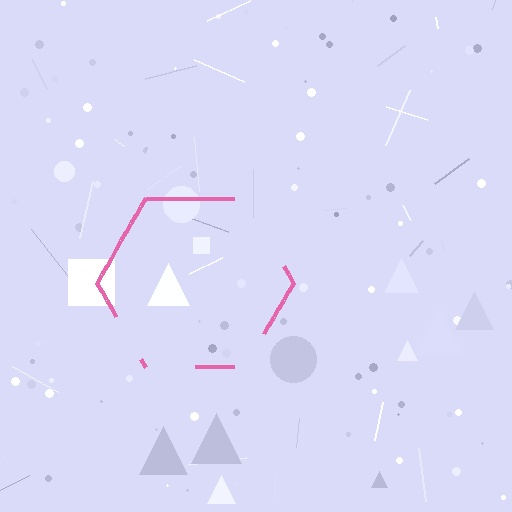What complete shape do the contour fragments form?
The contour fragments form a hexagon.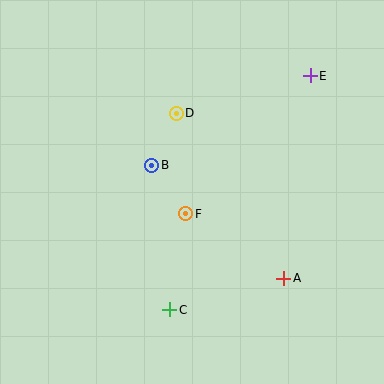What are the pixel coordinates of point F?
Point F is at (186, 214).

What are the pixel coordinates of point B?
Point B is at (152, 165).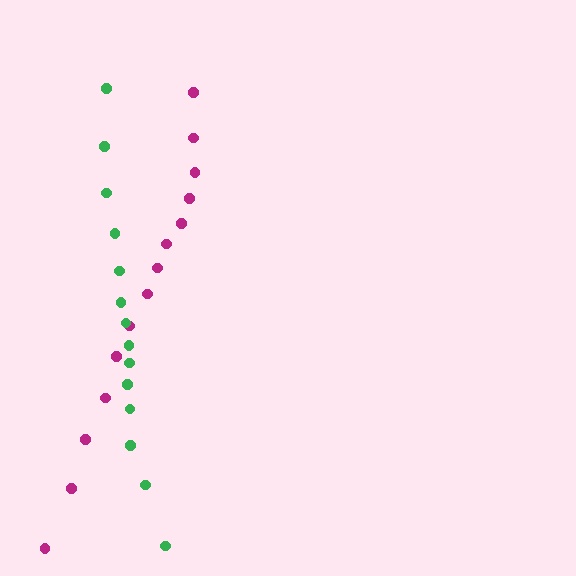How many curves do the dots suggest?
There are 2 distinct paths.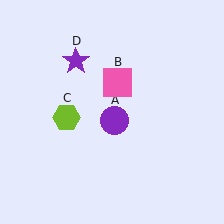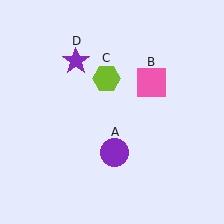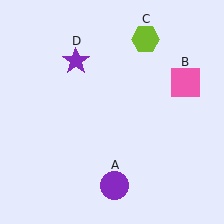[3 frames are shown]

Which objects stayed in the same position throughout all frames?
Purple star (object D) remained stationary.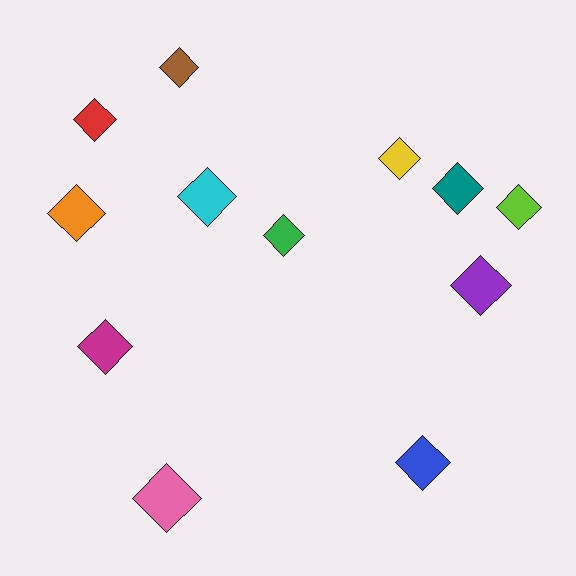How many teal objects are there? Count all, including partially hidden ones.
There is 1 teal object.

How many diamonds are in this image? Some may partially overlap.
There are 12 diamonds.